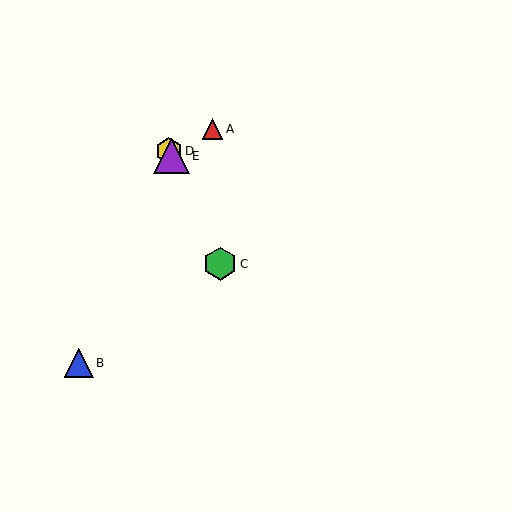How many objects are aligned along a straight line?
3 objects (C, D, E) are aligned along a straight line.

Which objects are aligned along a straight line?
Objects C, D, E are aligned along a straight line.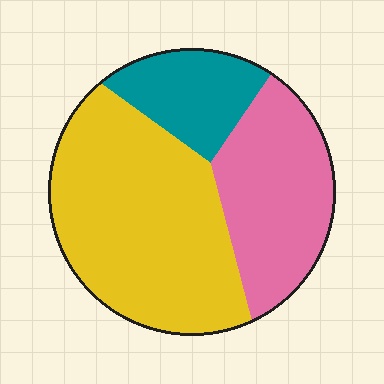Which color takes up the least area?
Teal, at roughly 15%.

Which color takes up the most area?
Yellow, at roughly 55%.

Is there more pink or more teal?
Pink.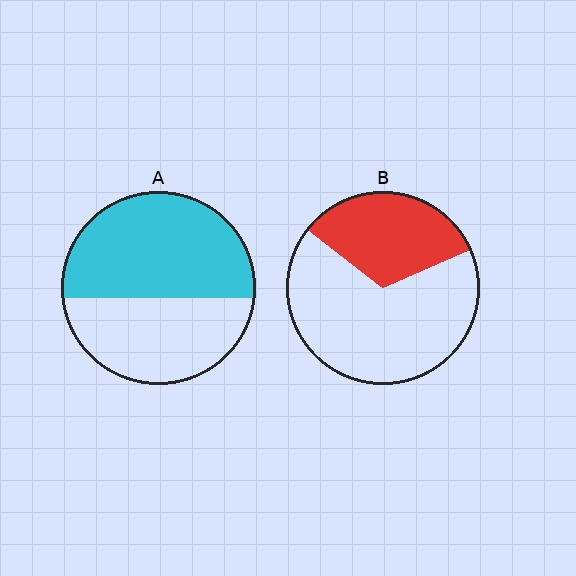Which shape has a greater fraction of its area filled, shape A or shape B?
Shape A.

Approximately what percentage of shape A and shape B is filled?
A is approximately 55% and B is approximately 35%.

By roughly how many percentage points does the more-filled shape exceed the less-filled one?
By roughly 25 percentage points (A over B).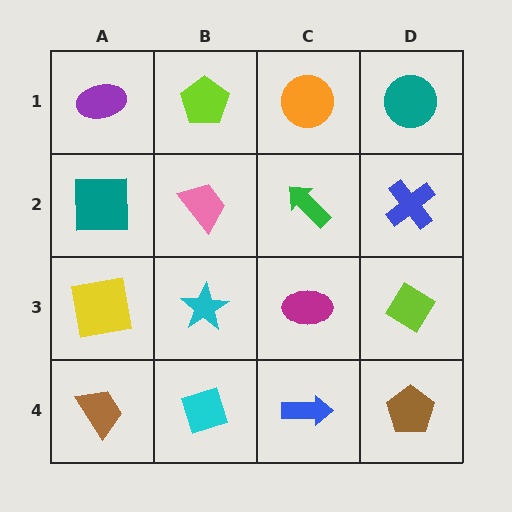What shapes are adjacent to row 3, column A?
A teal square (row 2, column A), a brown trapezoid (row 4, column A), a cyan star (row 3, column B).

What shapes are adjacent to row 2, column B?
A lime pentagon (row 1, column B), a cyan star (row 3, column B), a teal square (row 2, column A), a green arrow (row 2, column C).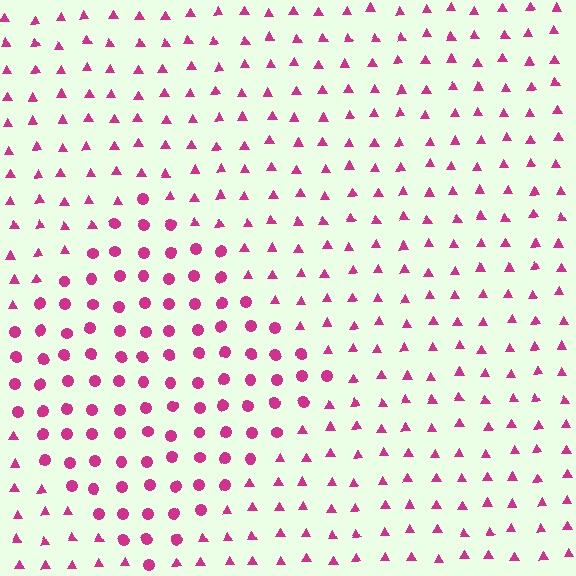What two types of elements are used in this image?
The image uses circles inside the diamond region and triangles outside it.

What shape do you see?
I see a diamond.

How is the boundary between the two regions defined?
The boundary is defined by a change in element shape: circles inside vs. triangles outside. All elements share the same color and spacing.